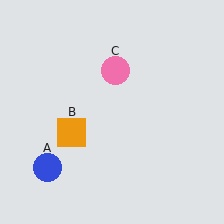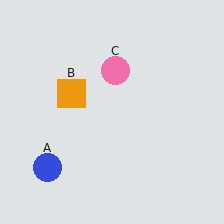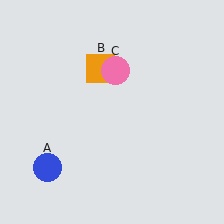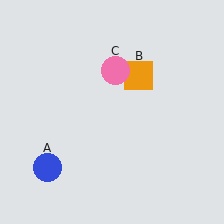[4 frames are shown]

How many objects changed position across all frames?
1 object changed position: orange square (object B).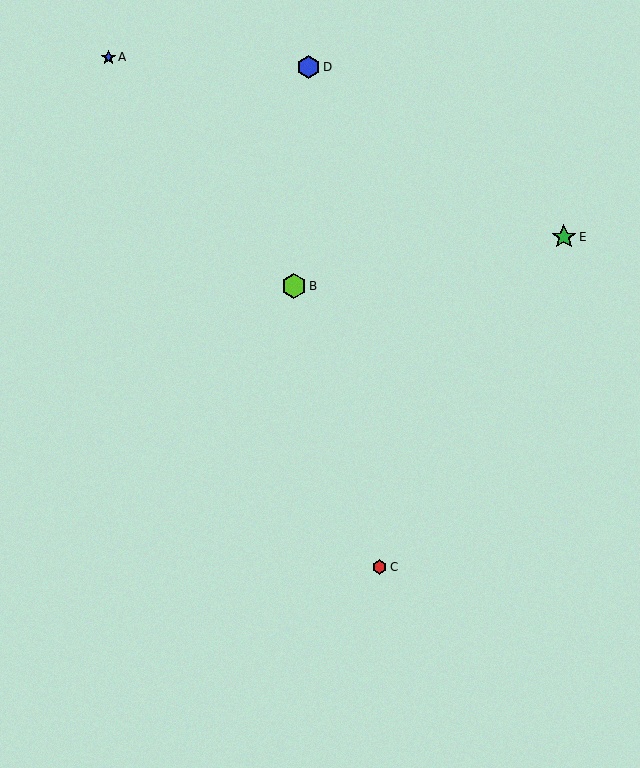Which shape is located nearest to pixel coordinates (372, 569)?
The red hexagon (labeled C) at (379, 567) is nearest to that location.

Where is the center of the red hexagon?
The center of the red hexagon is at (379, 567).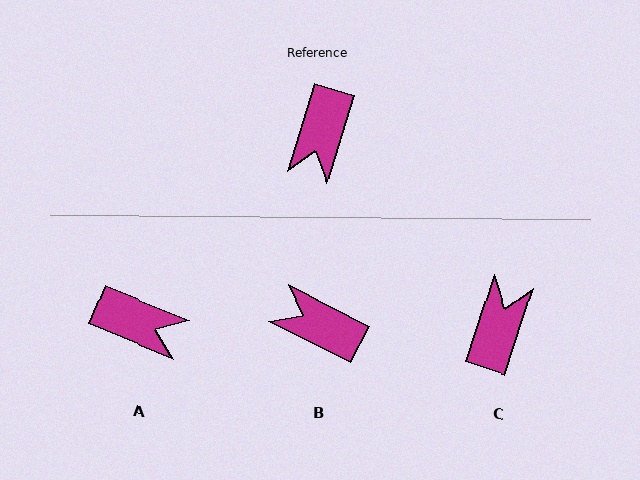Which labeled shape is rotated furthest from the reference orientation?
C, about 179 degrees away.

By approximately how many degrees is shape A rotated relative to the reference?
Approximately 85 degrees counter-clockwise.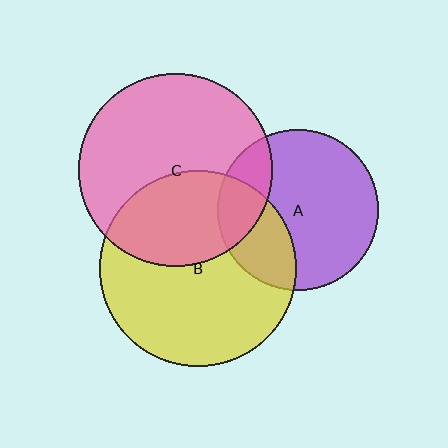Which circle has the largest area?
Circle B (yellow).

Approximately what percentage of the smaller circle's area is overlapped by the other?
Approximately 40%.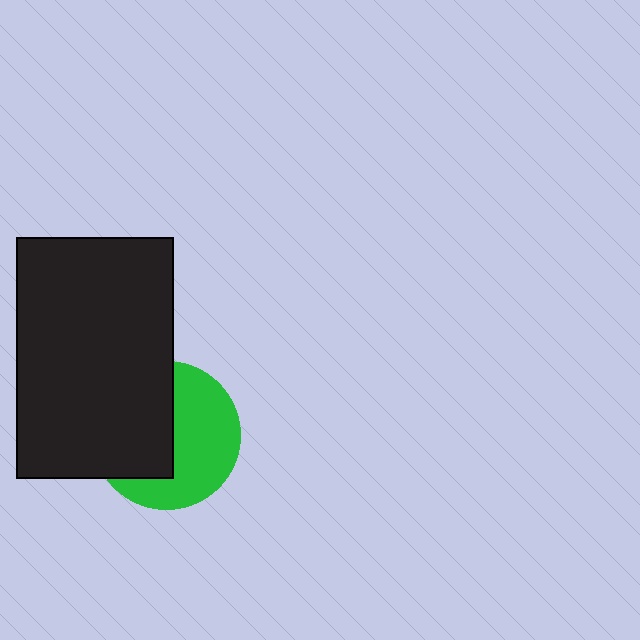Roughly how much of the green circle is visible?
About half of it is visible (roughly 53%).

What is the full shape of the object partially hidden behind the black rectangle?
The partially hidden object is a green circle.